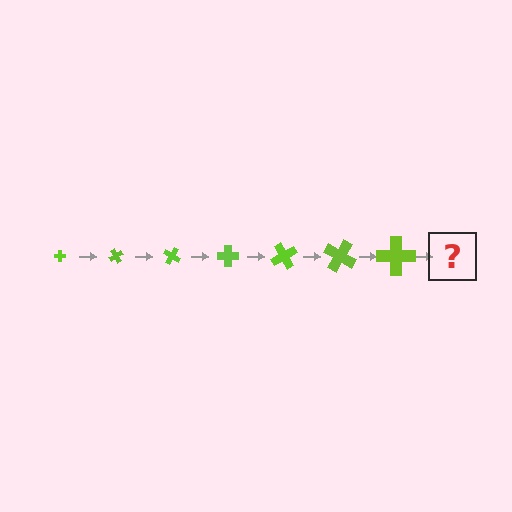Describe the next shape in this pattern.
It should be a cross, larger than the previous one and rotated 420 degrees from the start.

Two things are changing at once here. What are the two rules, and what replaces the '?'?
The two rules are that the cross grows larger each step and it rotates 60 degrees each step. The '?' should be a cross, larger than the previous one and rotated 420 degrees from the start.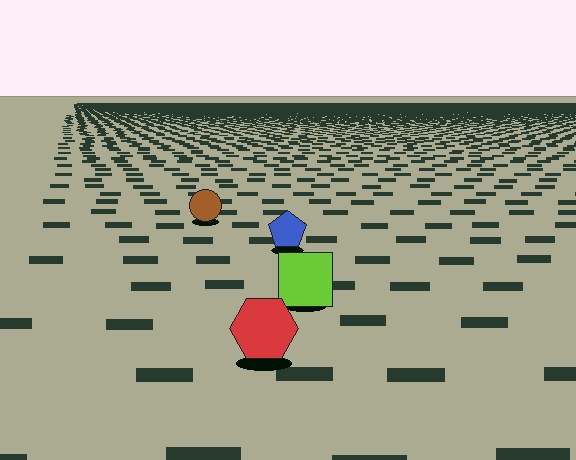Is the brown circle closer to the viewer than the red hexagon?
No. The red hexagon is closer — you can tell from the texture gradient: the ground texture is coarser near it.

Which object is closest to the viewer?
The red hexagon is closest. The texture marks near it are larger and more spread out.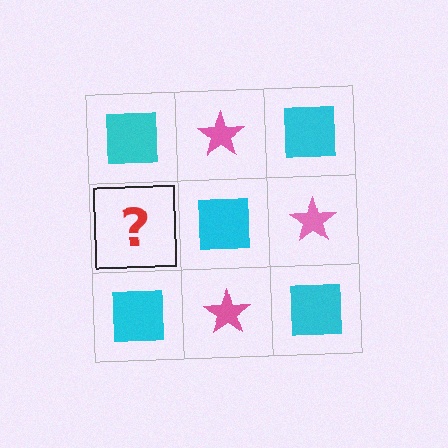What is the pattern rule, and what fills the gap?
The rule is that it alternates cyan square and pink star in a checkerboard pattern. The gap should be filled with a pink star.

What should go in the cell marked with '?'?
The missing cell should contain a pink star.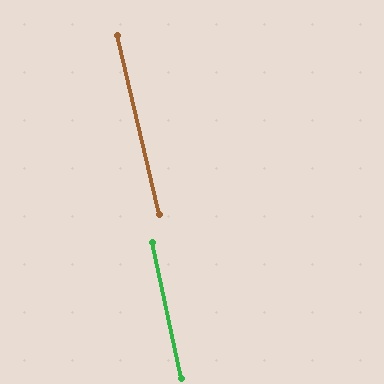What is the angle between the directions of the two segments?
Approximately 1 degree.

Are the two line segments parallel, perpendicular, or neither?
Parallel — their directions differ by only 1.1°.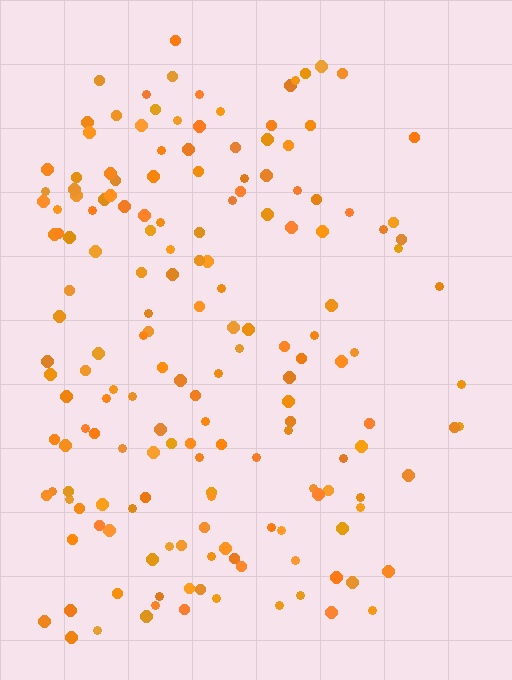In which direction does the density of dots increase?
From right to left, with the left side densest.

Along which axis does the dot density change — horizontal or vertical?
Horizontal.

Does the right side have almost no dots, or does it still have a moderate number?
Still a moderate number, just noticeably fewer than the left.